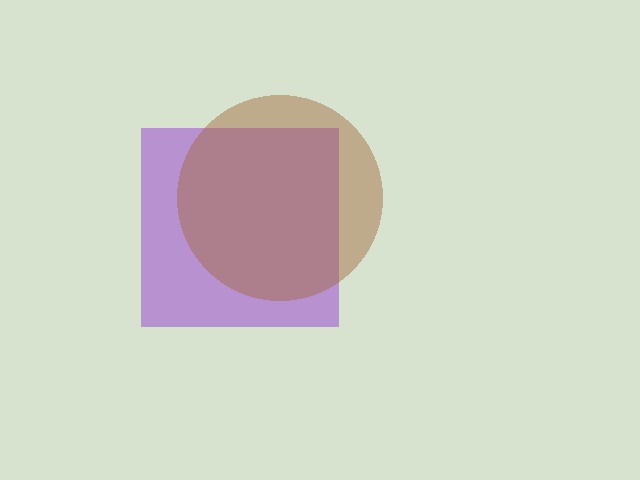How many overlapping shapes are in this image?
There are 2 overlapping shapes in the image.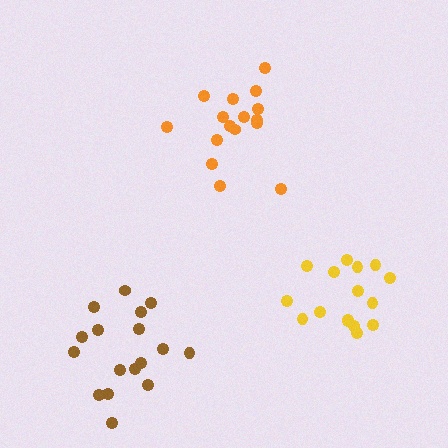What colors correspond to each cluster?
The clusters are colored: orange, yellow, brown.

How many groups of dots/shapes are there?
There are 3 groups.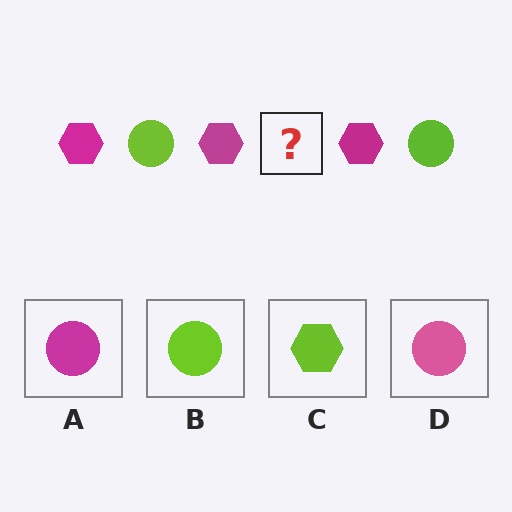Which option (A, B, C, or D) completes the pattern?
B.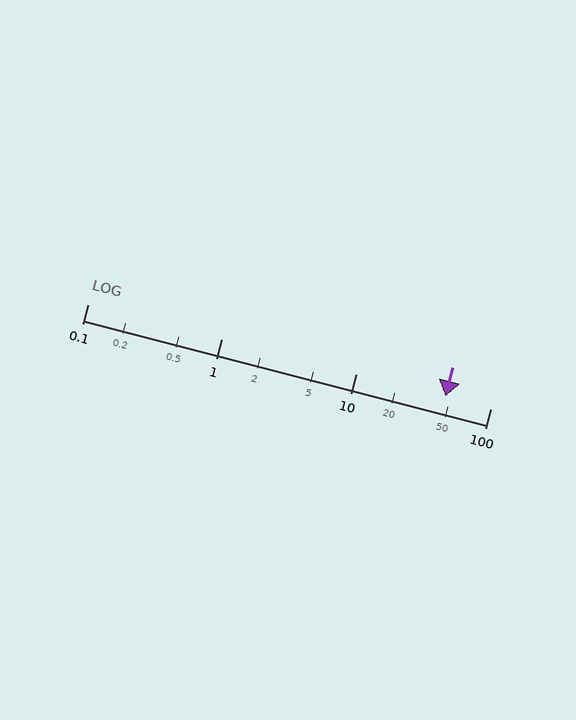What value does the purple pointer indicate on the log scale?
The pointer indicates approximately 46.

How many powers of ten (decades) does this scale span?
The scale spans 3 decades, from 0.1 to 100.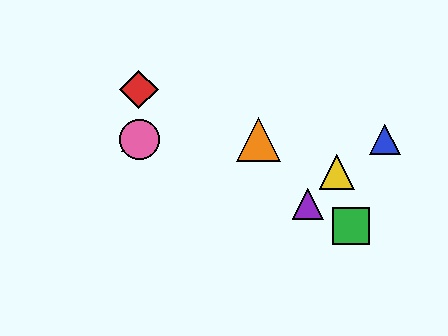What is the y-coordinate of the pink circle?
The pink circle is at y≈139.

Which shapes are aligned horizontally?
The blue triangle, the orange triangle, the cyan triangle, the pink circle are aligned horizontally.